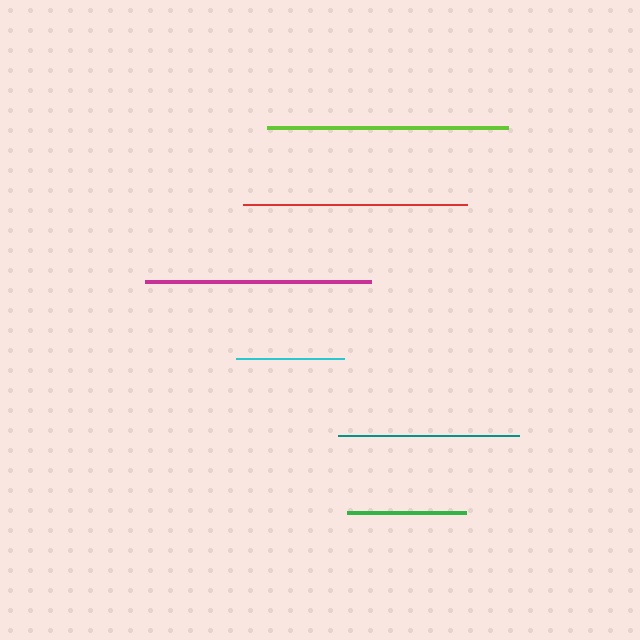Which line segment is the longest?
The lime line is the longest at approximately 241 pixels.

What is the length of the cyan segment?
The cyan segment is approximately 108 pixels long.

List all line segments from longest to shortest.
From longest to shortest: lime, magenta, red, teal, green, cyan.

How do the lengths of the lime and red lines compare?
The lime and red lines are approximately the same length.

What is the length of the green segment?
The green segment is approximately 119 pixels long.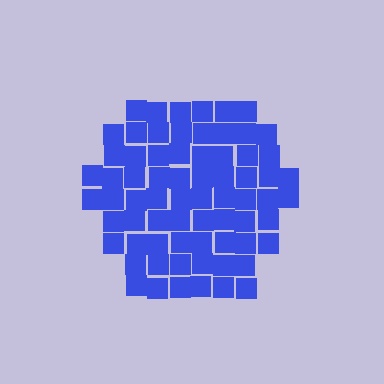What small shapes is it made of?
It is made of small squares.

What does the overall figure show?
The overall figure shows a hexagon.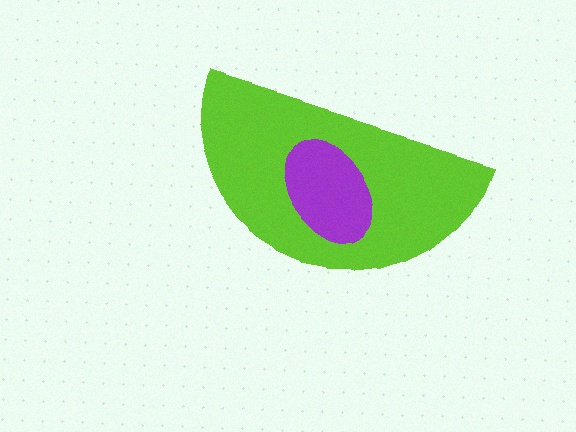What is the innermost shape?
The purple ellipse.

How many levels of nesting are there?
2.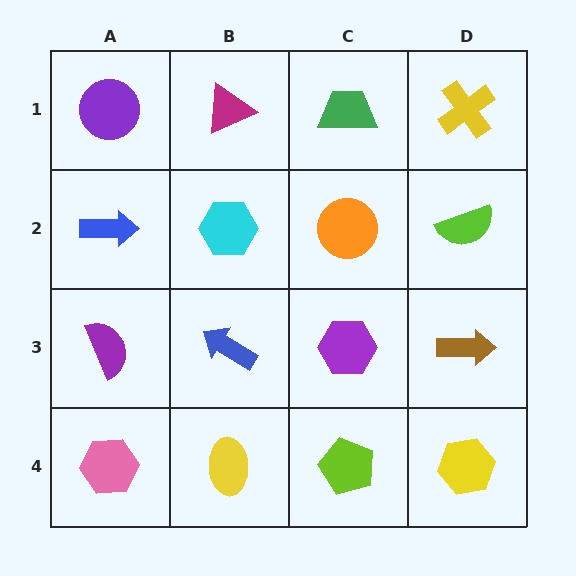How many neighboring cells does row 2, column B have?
4.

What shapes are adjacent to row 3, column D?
A lime semicircle (row 2, column D), a yellow hexagon (row 4, column D), a purple hexagon (row 3, column C).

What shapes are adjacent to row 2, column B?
A magenta triangle (row 1, column B), a blue arrow (row 3, column B), a blue arrow (row 2, column A), an orange circle (row 2, column C).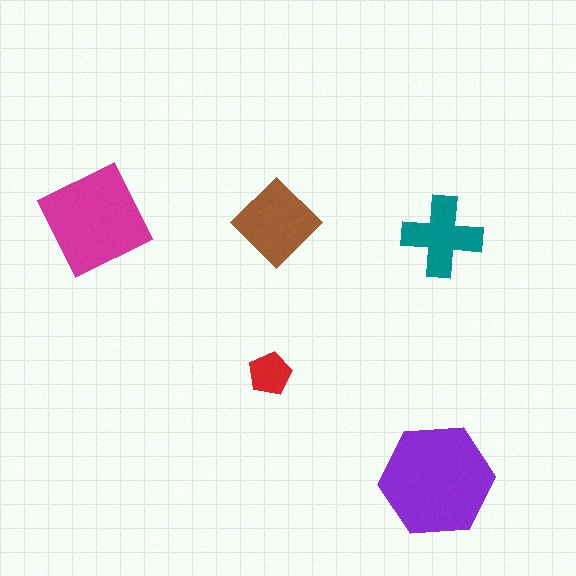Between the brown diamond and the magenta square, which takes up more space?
The magenta square.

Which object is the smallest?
The red pentagon.